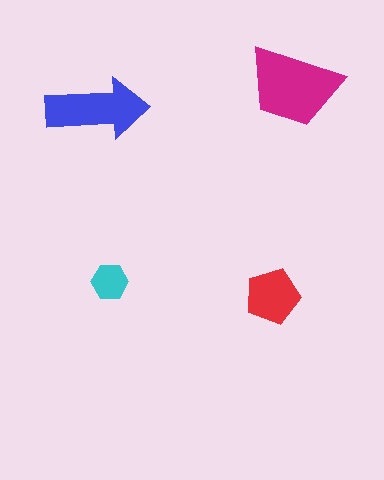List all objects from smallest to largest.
The cyan hexagon, the red pentagon, the blue arrow, the magenta trapezoid.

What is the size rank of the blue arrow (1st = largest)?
2nd.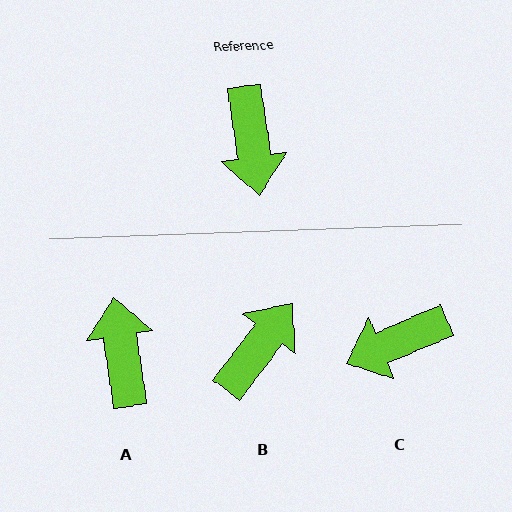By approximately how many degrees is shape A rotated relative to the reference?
Approximately 179 degrees clockwise.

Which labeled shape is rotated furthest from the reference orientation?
A, about 179 degrees away.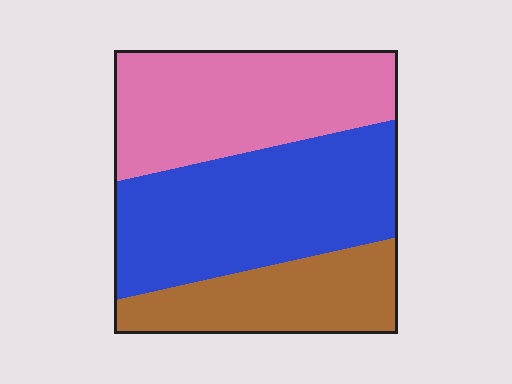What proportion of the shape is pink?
Pink covers about 35% of the shape.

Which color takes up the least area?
Brown, at roughly 25%.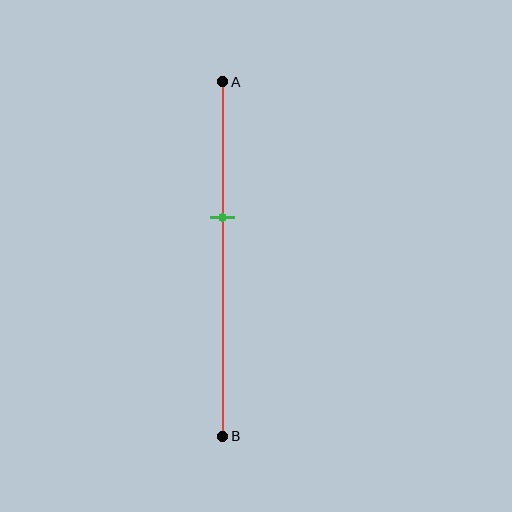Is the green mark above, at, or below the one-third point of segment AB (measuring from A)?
The green mark is below the one-third point of segment AB.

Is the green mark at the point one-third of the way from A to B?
No, the mark is at about 40% from A, not at the 33% one-third point.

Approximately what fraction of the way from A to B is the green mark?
The green mark is approximately 40% of the way from A to B.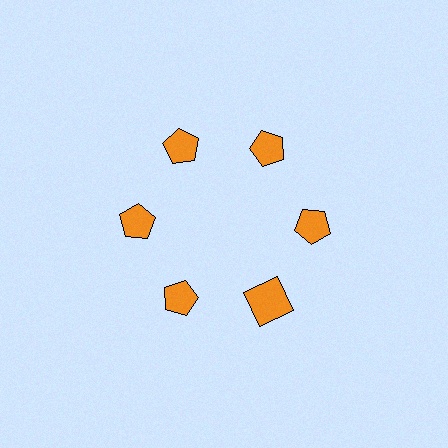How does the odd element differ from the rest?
It has a different shape: square instead of pentagon.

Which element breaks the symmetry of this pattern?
The orange square at roughly the 5 o'clock position breaks the symmetry. All other shapes are orange pentagons.